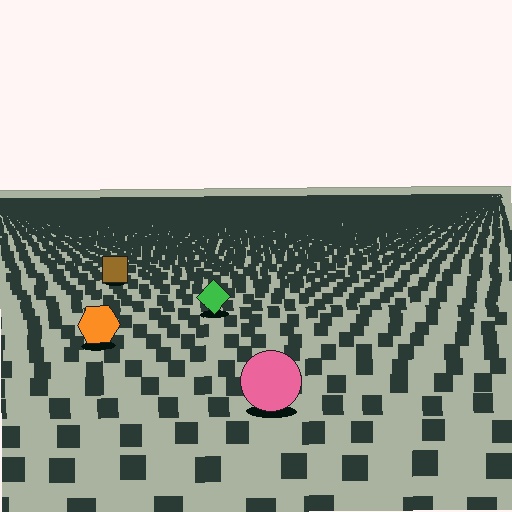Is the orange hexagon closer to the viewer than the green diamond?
Yes. The orange hexagon is closer — you can tell from the texture gradient: the ground texture is coarser near it.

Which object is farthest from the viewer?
The brown square is farthest from the viewer. It appears smaller and the ground texture around it is denser.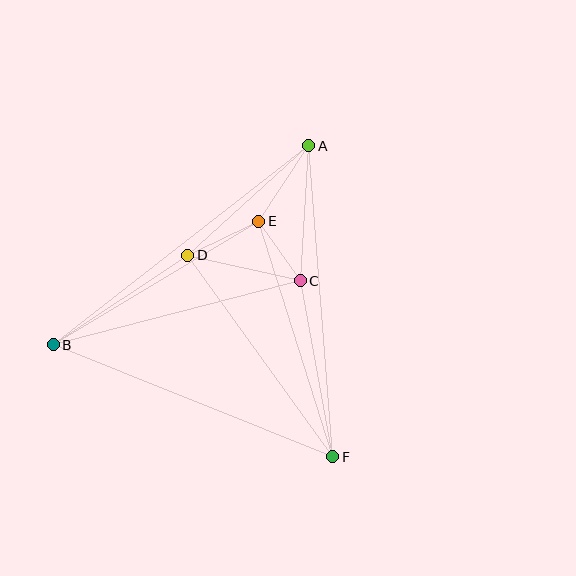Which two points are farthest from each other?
Points A and B are farthest from each other.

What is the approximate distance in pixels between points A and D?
The distance between A and D is approximately 163 pixels.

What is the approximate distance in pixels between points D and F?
The distance between D and F is approximately 248 pixels.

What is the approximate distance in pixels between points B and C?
The distance between B and C is approximately 255 pixels.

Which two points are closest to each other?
Points C and E are closest to each other.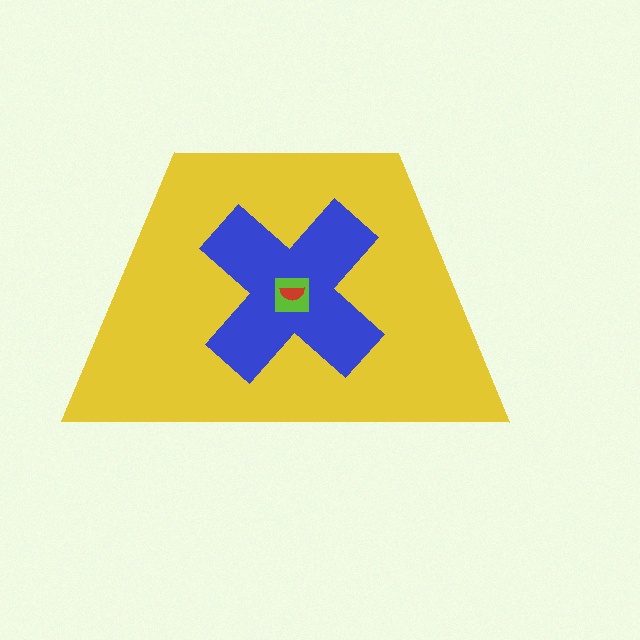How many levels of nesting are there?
4.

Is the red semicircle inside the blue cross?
Yes.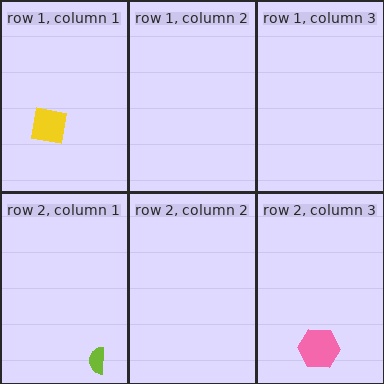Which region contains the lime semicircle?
The row 2, column 1 region.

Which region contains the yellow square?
The row 1, column 1 region.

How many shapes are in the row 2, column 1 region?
1.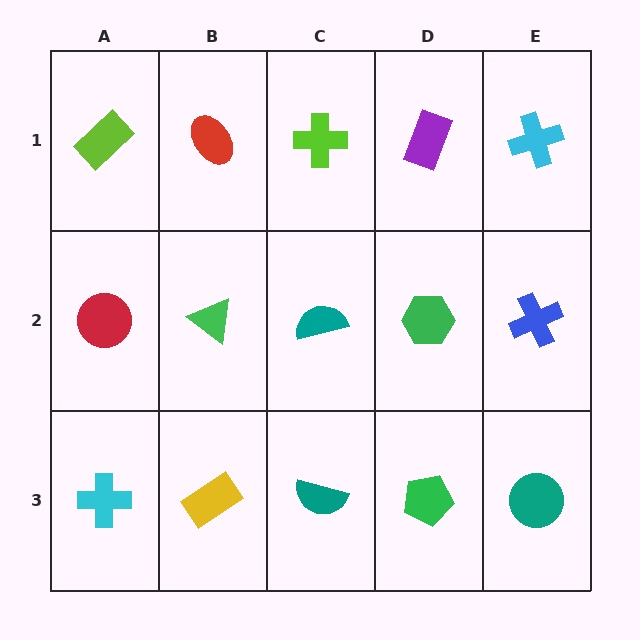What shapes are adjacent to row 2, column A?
A lime rectangle (row 1, column A), a cyan cross (row 3, column A), a green triangle (row 2, column B).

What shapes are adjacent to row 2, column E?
A cyan cross (row 1, column E), a teal circle (row 3, column E), a green hexagon (row 2, column D).